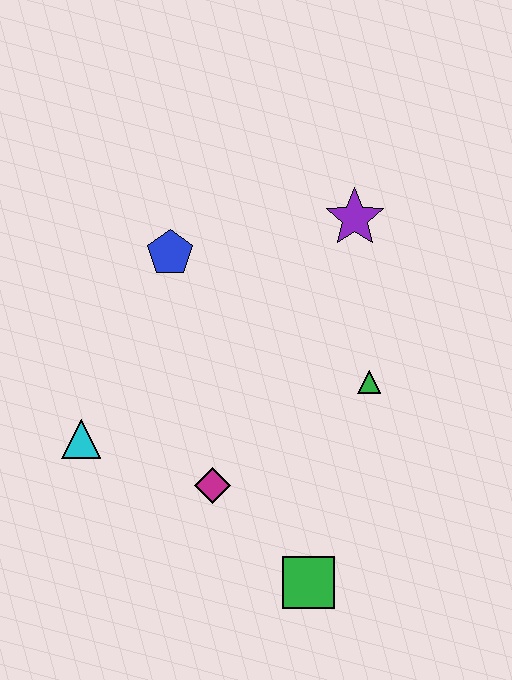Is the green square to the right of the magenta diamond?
Yes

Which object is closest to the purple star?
The green triangle is closest to the purple star.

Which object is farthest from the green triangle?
The cyan triangle is farthest from the green triangle.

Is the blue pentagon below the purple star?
Yes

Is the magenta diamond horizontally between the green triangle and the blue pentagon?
Yes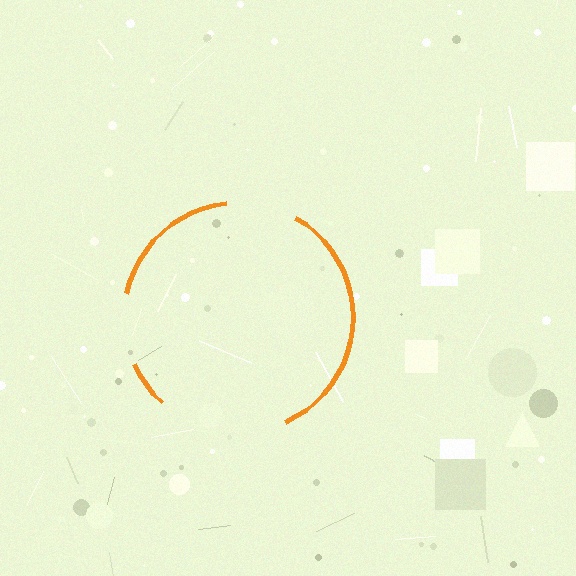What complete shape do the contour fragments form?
The contour fragments form a circle.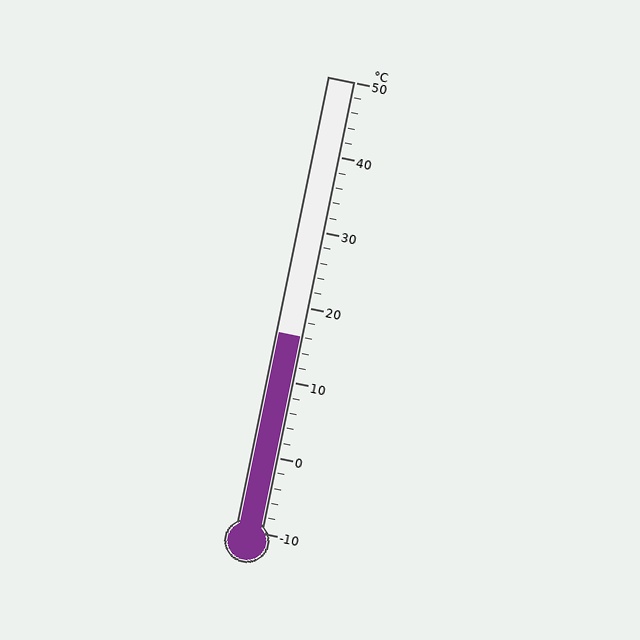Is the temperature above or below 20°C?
The temperature is below 20°C.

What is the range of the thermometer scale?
The thermometer scale ranges from -10°C to 50°C.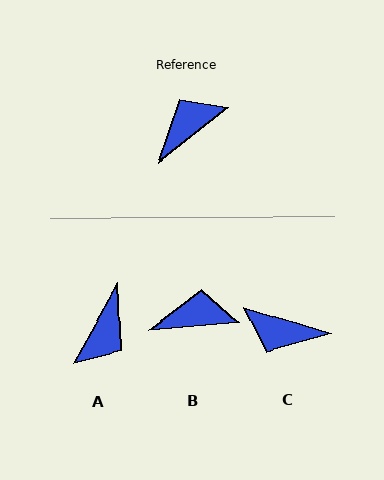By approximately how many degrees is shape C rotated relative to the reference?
Approximately 125 degrees counter-clockwise.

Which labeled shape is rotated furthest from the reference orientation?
A, about 158 degrees away.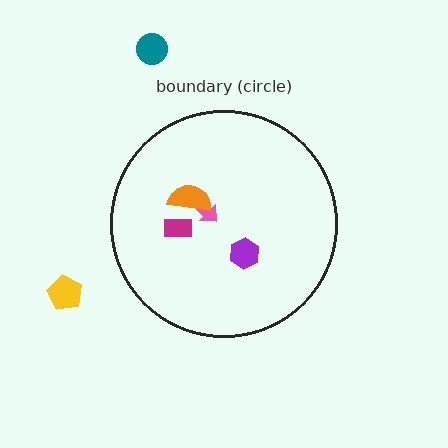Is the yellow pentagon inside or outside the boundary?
Outside.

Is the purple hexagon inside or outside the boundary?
Inside.